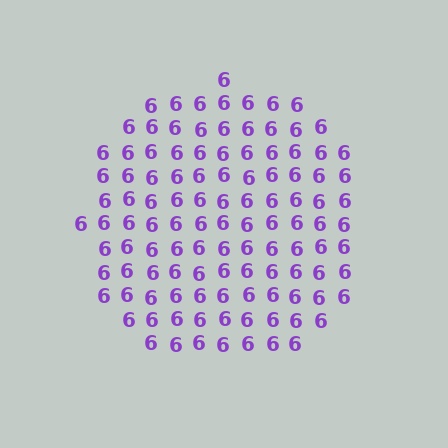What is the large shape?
The large shape is a circle.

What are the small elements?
The small elements are digit 6's.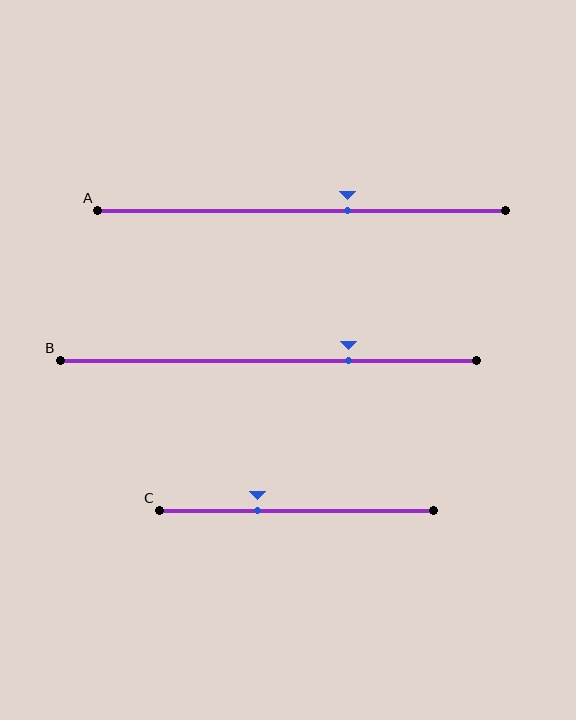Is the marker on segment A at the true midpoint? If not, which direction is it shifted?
No, the marker on segment A is shifted to the right by about 11% of the segment length.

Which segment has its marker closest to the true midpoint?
Segment A has its marker closest to the true midpoint.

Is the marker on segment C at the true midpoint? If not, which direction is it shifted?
No, the marker on segment C is shifted to the left by about 14% of the segment length.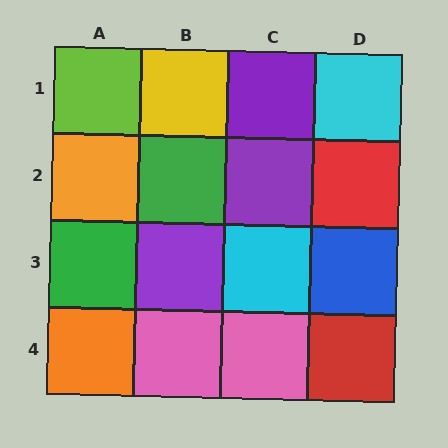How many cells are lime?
1 cell is lime.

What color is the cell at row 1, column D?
Cyan.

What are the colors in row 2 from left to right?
Orange, green, purple, red.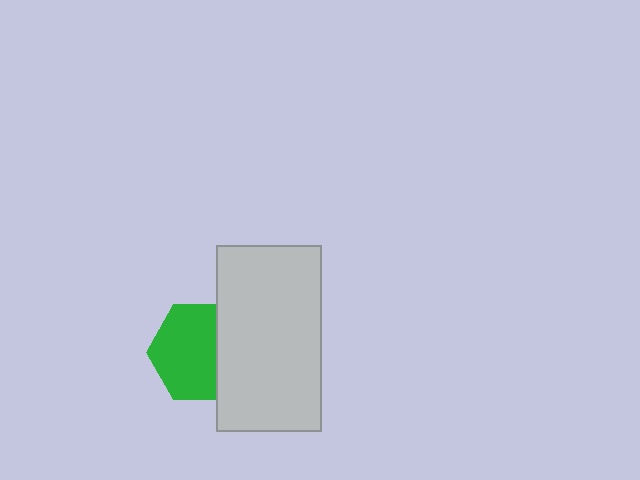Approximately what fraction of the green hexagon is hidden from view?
Roughly 32% of the green hexagon is hidden behind the light gray rectangle.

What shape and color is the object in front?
The object in front is a light gray rectangle.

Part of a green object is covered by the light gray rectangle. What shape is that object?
It is a hexagon.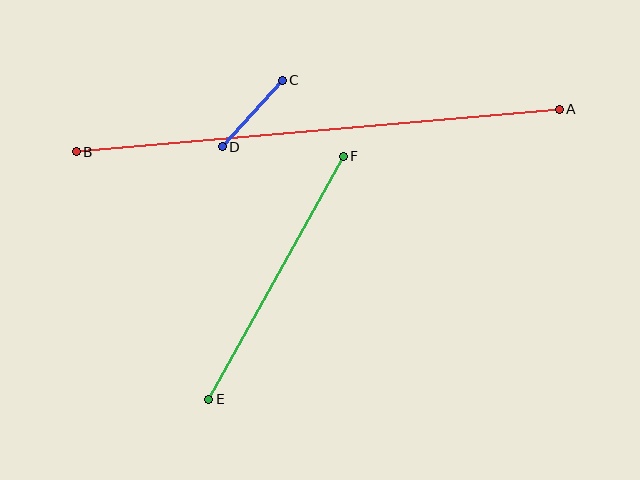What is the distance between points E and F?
The distance is approximately 278 pixels.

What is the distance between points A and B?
The distance is approximately 485 pixels.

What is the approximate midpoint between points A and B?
The midpoint is at approximately (318, 130) pixels.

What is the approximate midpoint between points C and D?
The midpoint is at approximately (252, 114) pixels.